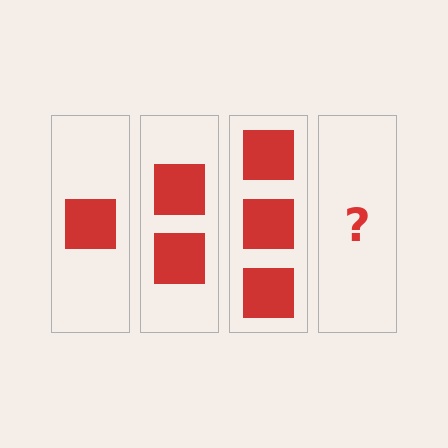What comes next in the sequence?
The next element should be 4 squares.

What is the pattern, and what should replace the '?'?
The pattern is that each step adds one more square. The '?' should be 4 squares.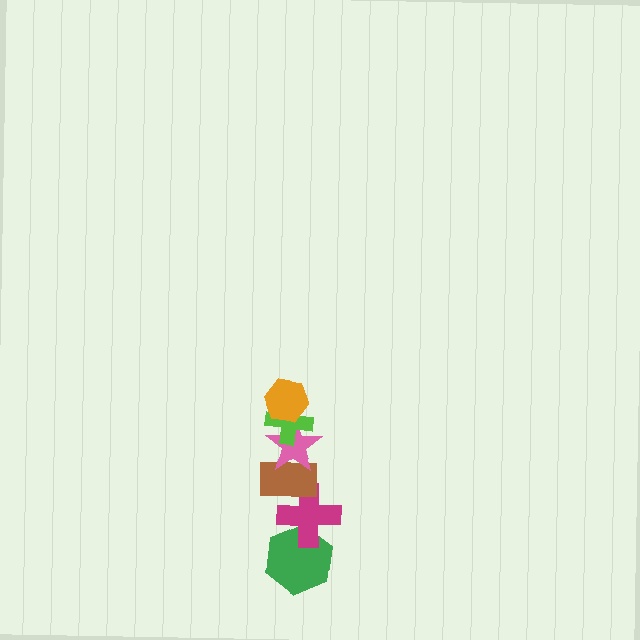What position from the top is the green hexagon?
The green hexagon is 6th from the top.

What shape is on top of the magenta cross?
The brown rectangle is on top of the magenta cross.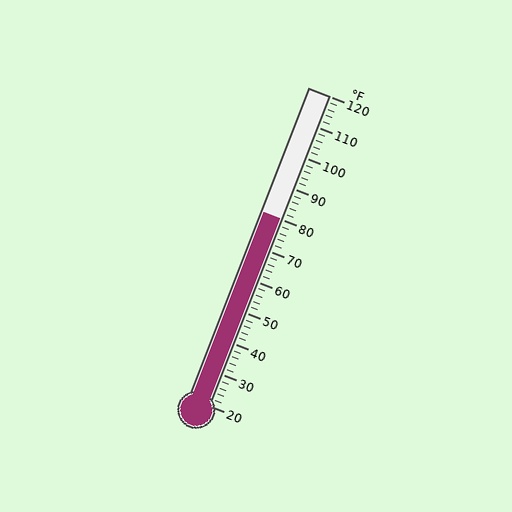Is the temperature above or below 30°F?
The temperature is above 30°F.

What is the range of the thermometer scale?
The thermometer scale ranges from 20°F to 120°F.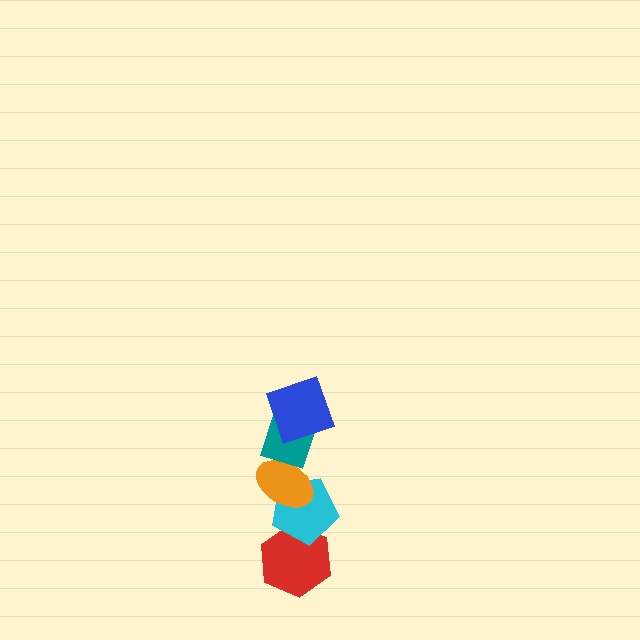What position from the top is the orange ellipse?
The orange ellipse is 3rd from the top.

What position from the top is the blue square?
The blue square is 1st from the top.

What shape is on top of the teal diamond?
The blue square is on top of the teal diamond.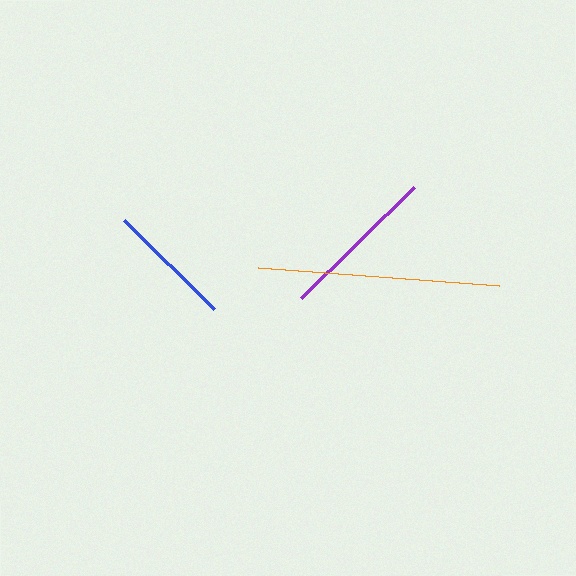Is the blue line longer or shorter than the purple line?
The purple line is longer than the blue line.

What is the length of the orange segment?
The orange segment is approximately 242 pixels long.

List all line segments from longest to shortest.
From longest to shortest: orange, purple, blue.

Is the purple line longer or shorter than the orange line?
The orange line is longer than the purple line.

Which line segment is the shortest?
The blue line is the shortest at approximately 127 pixels.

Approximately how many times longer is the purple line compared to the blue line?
The purple line is approximately 1.2 times the length of the blue line.